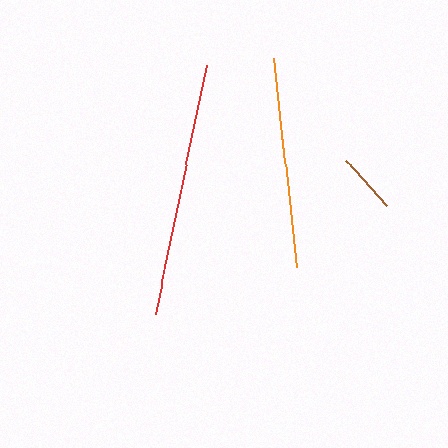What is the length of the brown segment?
The brown segment is approximately 61 pixels long.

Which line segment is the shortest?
The brown line is the shortest at approximately 61 pixels.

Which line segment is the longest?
The red line is the longest at approximately 254 pixels.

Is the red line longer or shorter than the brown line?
The red line is longer than the brown line.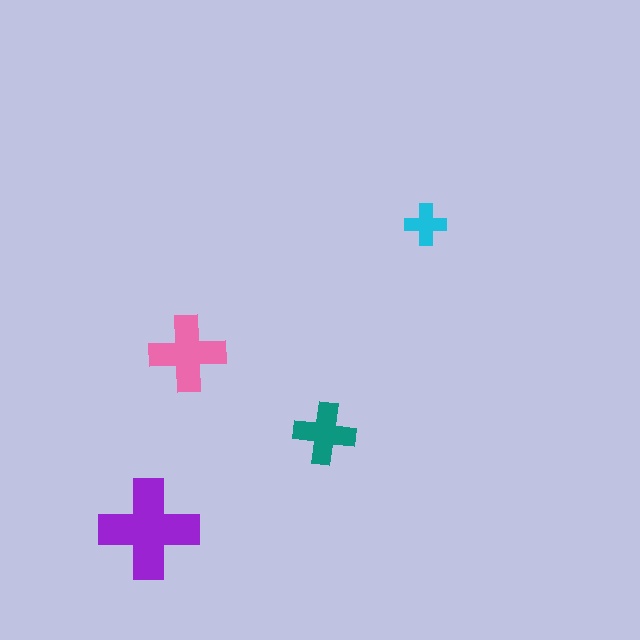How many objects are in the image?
There are 4 objects in the image.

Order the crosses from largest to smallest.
the purple one, the pink one, the teal one, the cyan one.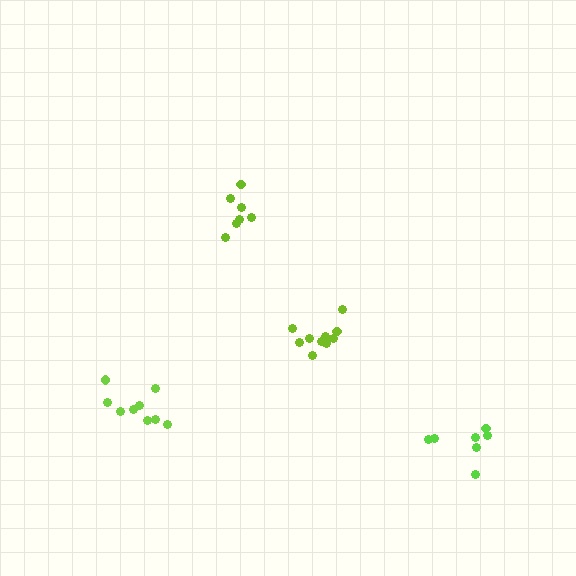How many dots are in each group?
Group 1: 9 dots, Group 2: 7 dots, Group 3: 7 dots, Group 4: 10 dots (33 total).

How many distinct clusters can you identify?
There are 4 distinct clusters.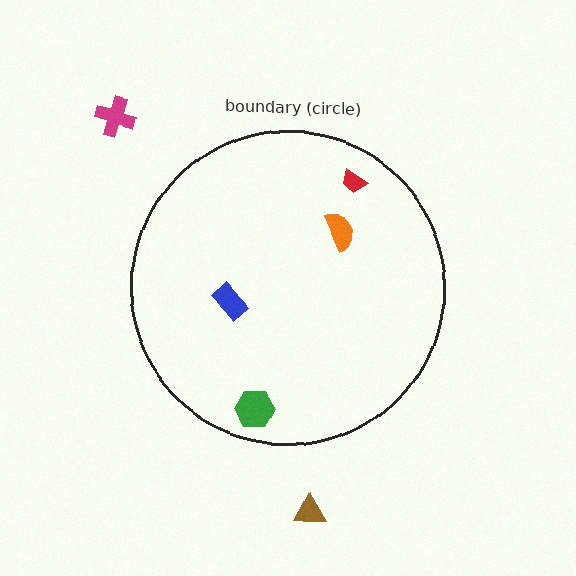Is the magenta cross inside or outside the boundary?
Outside.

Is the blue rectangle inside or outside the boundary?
Inside.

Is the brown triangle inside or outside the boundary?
Outside.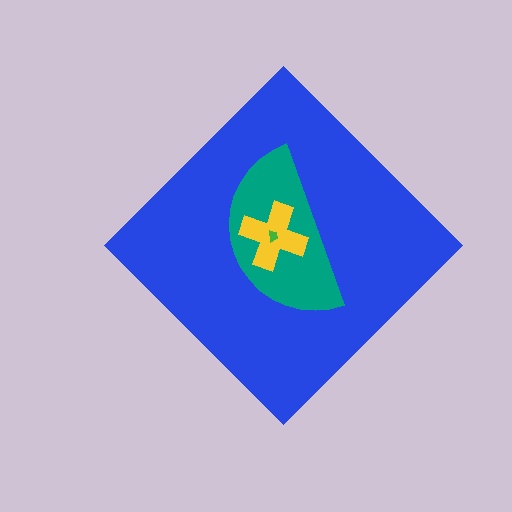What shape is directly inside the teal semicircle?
The yellow cross.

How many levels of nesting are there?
4.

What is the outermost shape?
The blue diamond.